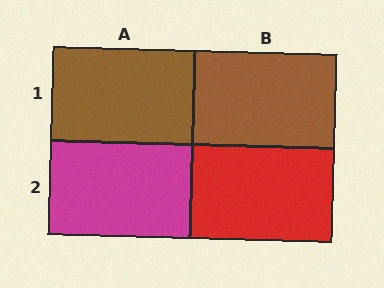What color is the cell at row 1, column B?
Brown.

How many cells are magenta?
1 cell is magenta.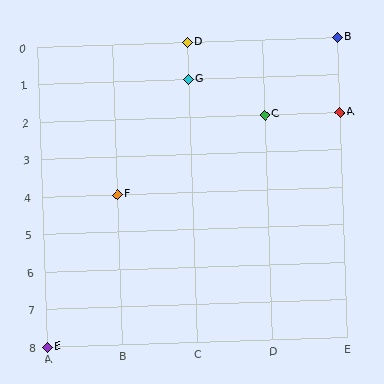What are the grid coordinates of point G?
Point G is at grid coordinates (C, 1).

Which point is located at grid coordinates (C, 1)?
Point G is at (C, 1).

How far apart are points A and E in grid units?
Points A and E are 4 columns and 6 rows apart (about 7.2 grid units diagonally).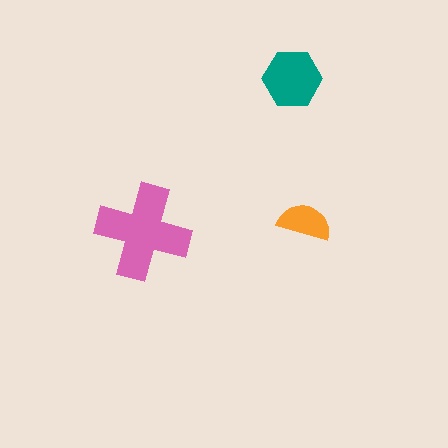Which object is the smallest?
The orange semicircle.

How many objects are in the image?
There are 3 objects in the image.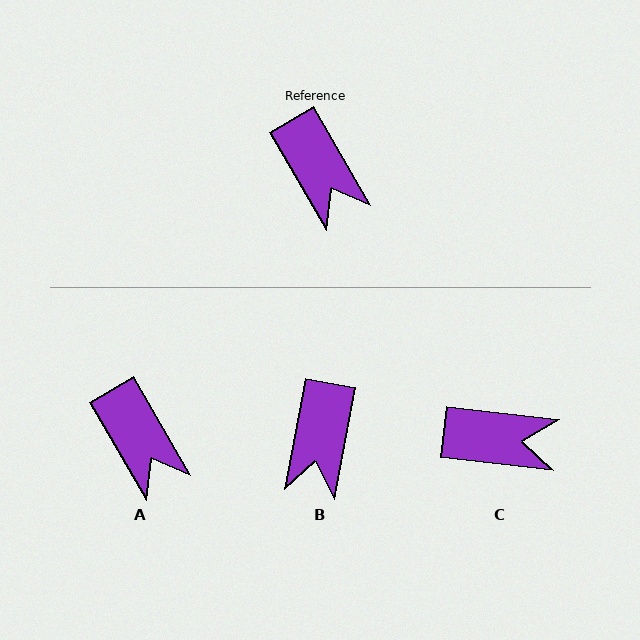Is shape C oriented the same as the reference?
No, it is off by about 54 degrees.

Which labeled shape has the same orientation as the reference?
A.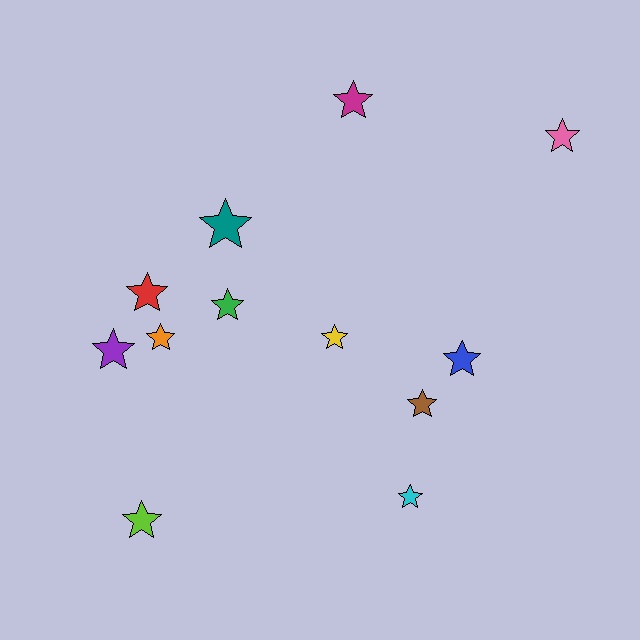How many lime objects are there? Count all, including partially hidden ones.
There is 1 lime object.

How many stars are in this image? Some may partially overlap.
There are 12 stars.